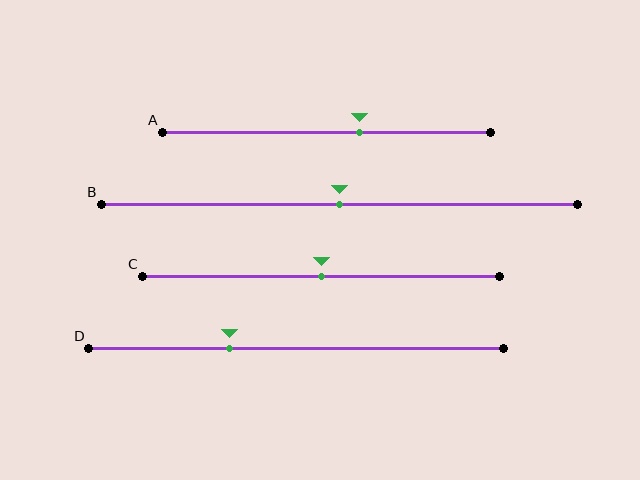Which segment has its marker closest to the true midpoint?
Segment B has its marker closest to the true midpoint.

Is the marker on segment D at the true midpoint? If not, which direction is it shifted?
No, the marker on segment D is shifted to the left by about 16% of the segment length.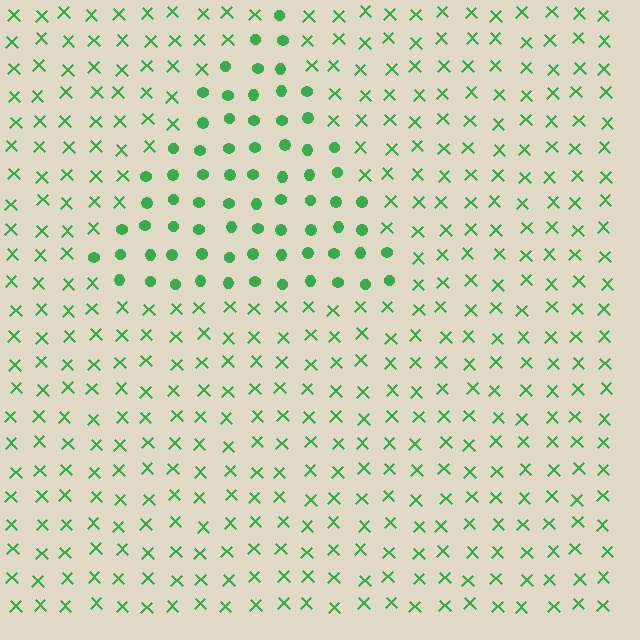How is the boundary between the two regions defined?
The boundary is defined by a change in element shape: circles inside vs. X marks outside. All elements share the same color and spacing.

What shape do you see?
I see a triangle.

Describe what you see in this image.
The image is filled with small green elements arranged in a uniform grid. A triangle-shaped region contains circles, while the surrounding area contains X marks. The boundary is defined purely by the change in element shape.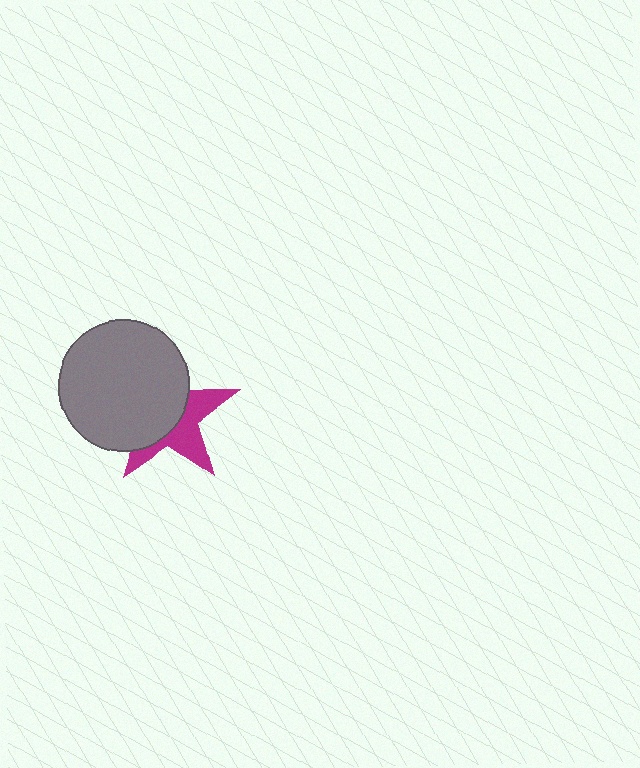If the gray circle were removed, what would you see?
You would see the complete magenta star.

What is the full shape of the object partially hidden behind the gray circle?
The partially hidden object is a magenta star.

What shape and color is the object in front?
The object in front is a gray circle.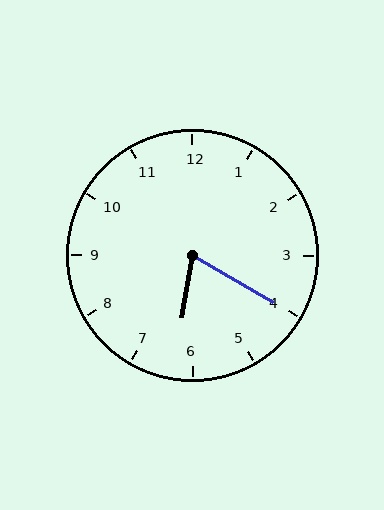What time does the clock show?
6:20.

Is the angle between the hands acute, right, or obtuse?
It is acute.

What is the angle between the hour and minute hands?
Approximately 70 degrees.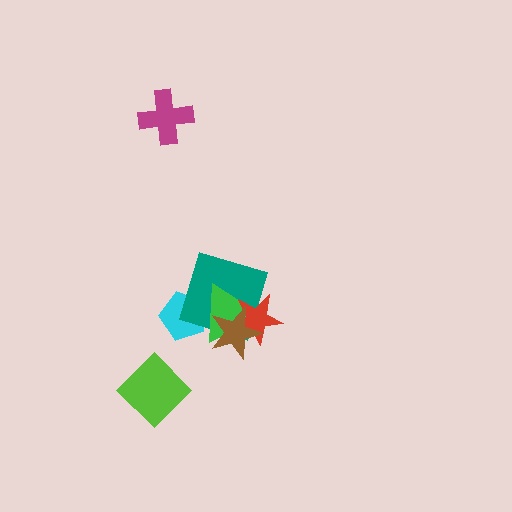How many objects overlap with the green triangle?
4 objects overlap with the green triangle.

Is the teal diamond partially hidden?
Yes, it is partially covered by another shape.